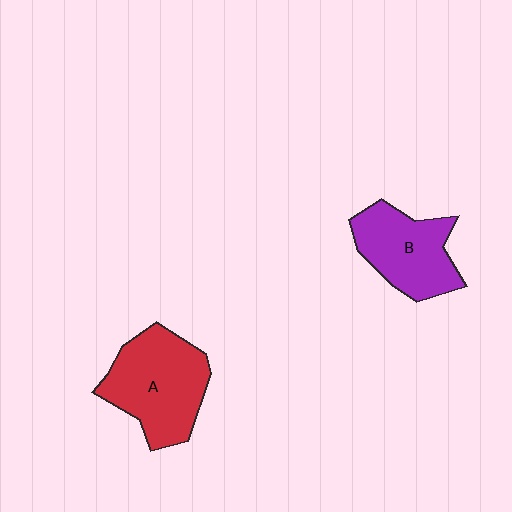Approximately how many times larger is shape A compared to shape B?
Approximately 1.2 times.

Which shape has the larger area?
Shape A (red).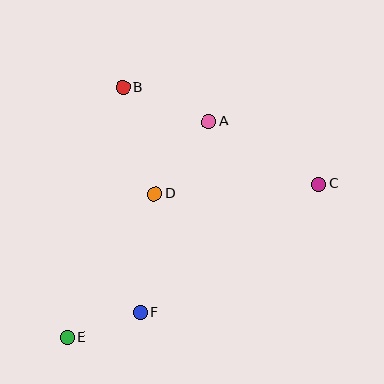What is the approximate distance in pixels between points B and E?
The distance between B and E is approximately 256 pixels.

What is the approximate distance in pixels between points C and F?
The distance between C and F is approximately 220 pixels.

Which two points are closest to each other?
Points E and F are closest to each other.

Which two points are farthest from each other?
Points C and E are farthest from each other.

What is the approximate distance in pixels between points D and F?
The distance between D and F is approximately 120 pixels.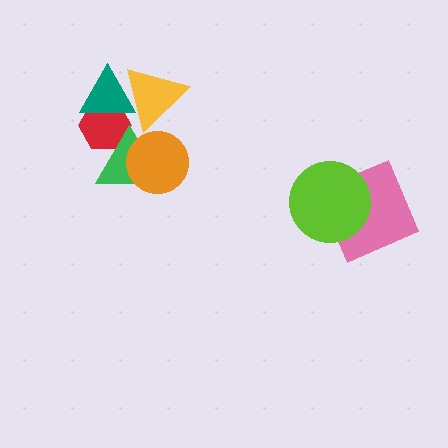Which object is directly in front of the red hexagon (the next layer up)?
The green triangle is directly in front of the red hexagon.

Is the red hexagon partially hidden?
Yes, it is partially covered by another shape.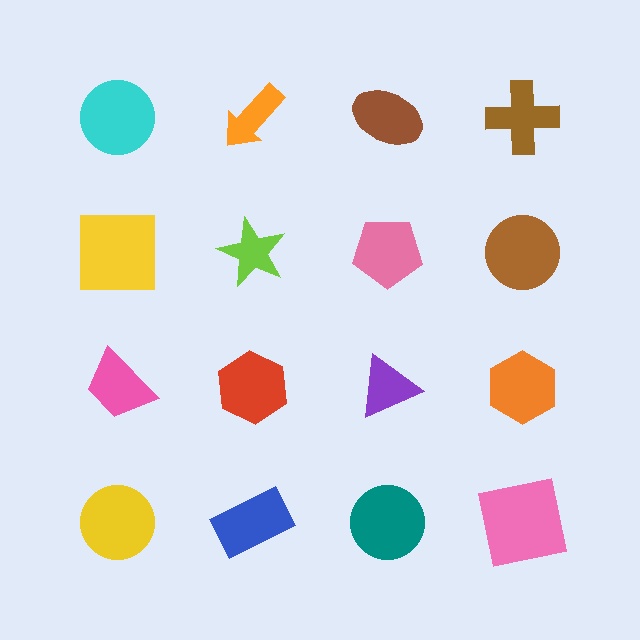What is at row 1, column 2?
An orange arrow.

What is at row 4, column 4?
A pink square.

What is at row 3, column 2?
A red hexagon.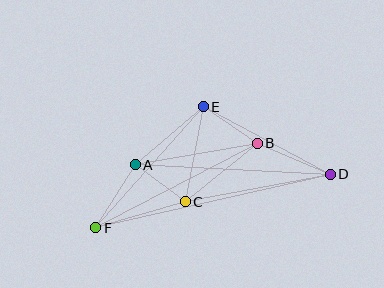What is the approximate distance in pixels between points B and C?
The distance between B and C is approximately 93 pixels.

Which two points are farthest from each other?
Points D and F are farthest from each other.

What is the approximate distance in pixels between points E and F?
The distance between E and F is approximately 161 pixels.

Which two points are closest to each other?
Points A and C are closest to each other.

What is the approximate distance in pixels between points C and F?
The distance between C and F is approximately 93 pixels.